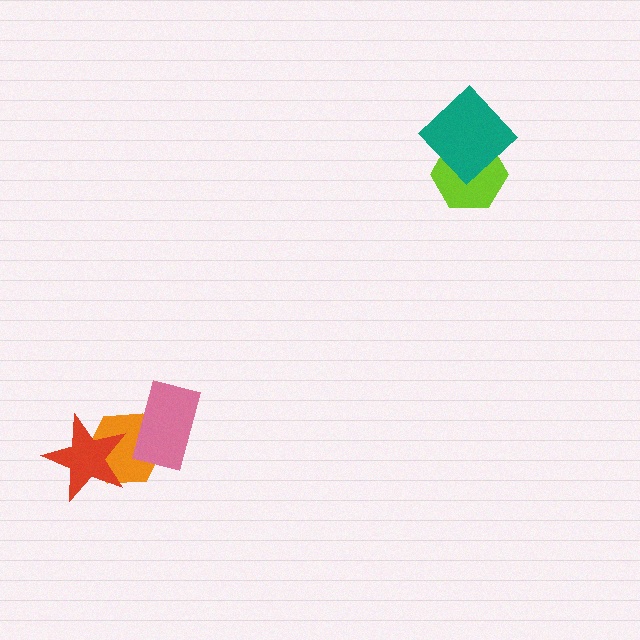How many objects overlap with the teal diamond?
1 object overlaps with the teal diamond.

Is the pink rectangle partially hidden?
No, no other shape covers it.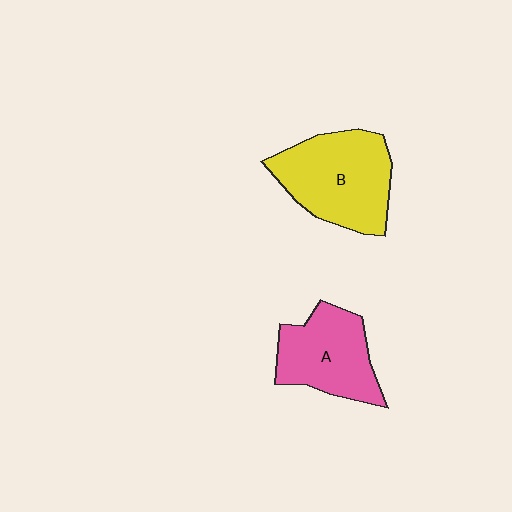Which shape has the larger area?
Shape B (yellow).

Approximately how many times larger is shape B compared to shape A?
Approximately 1.3 times.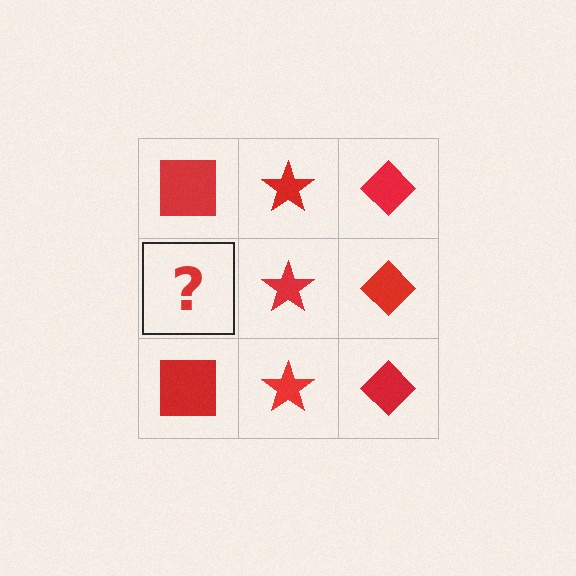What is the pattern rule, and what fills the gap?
The rule is that each column has a consistent shape. The gap should be filled with a red square.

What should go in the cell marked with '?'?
The missing cell should contain a red square.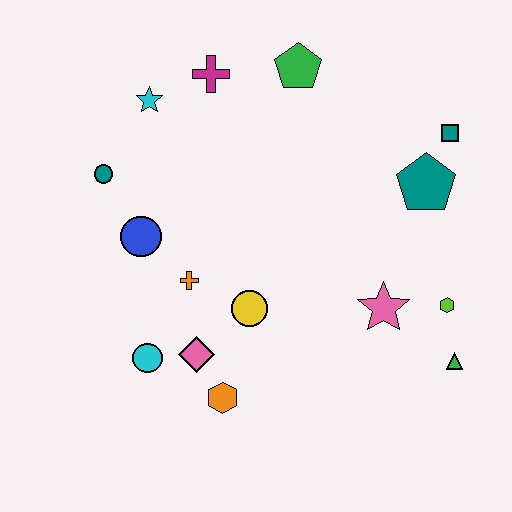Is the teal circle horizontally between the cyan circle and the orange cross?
No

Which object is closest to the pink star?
The lime hexagon is closest to the pink star.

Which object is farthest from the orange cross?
The teal square is farthest from the orange cross.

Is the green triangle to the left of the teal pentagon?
No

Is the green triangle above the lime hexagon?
No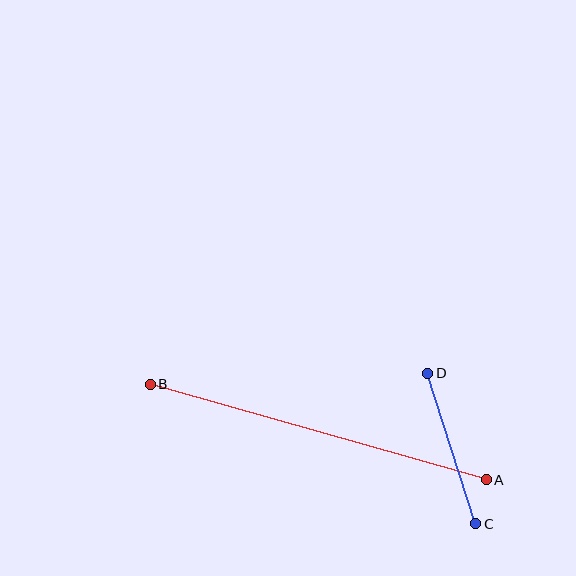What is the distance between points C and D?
The distance is approximately 158 pixels.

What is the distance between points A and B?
The distance is approximately 349 pixels.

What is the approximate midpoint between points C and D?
The midpoint is at approximately (452, 448) pixels.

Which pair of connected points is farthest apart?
Points A and B are farthest apart.